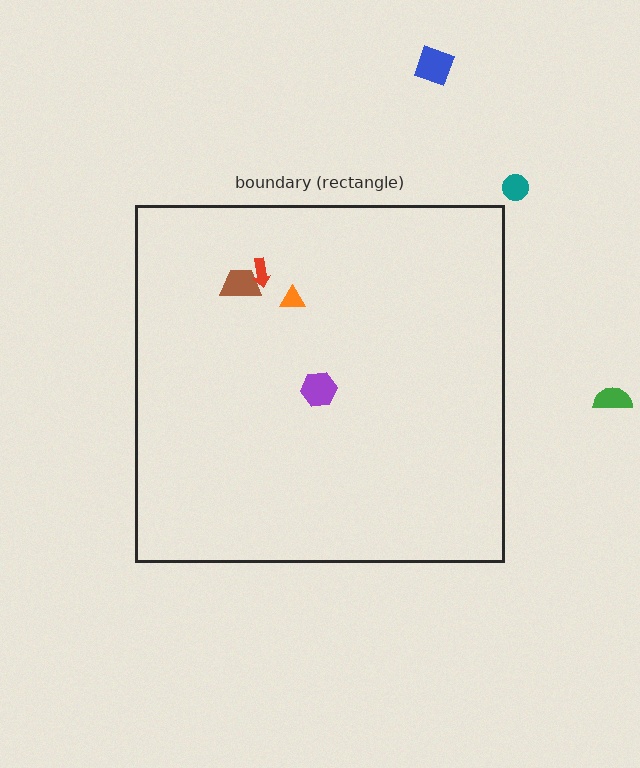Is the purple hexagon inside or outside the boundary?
Inside.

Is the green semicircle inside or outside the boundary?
Outside.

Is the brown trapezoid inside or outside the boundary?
Inside.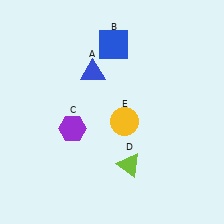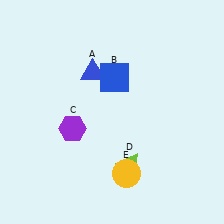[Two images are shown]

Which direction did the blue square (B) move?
The blue square (B) moved down.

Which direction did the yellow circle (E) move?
The yellow circle (E) moved down.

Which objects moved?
The objects that moved are: the blue square (B), the yellow circle (E).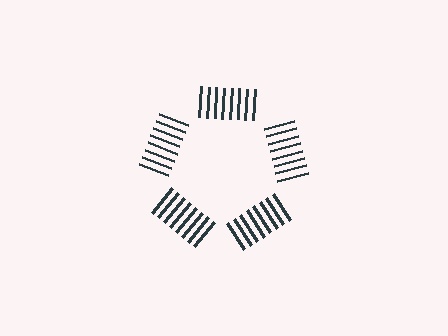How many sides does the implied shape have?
5 sides — the line-ends trace a pentagon.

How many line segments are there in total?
40 — 8 along each of the 5 edges.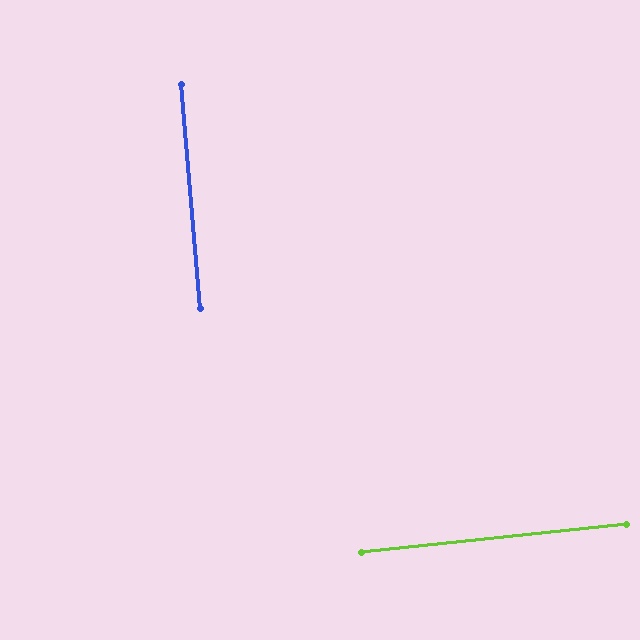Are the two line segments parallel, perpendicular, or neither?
Perpendicular — they meet at approximately 89°.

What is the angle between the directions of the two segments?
Approximately 89 degrees.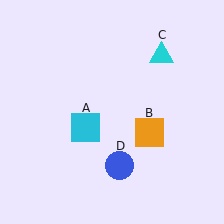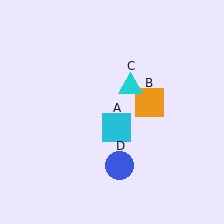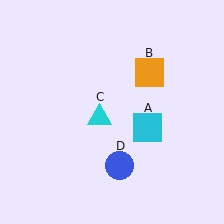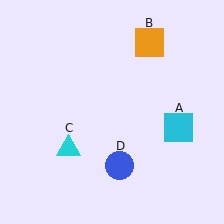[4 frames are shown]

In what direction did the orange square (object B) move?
The orange square (object B) moved up.